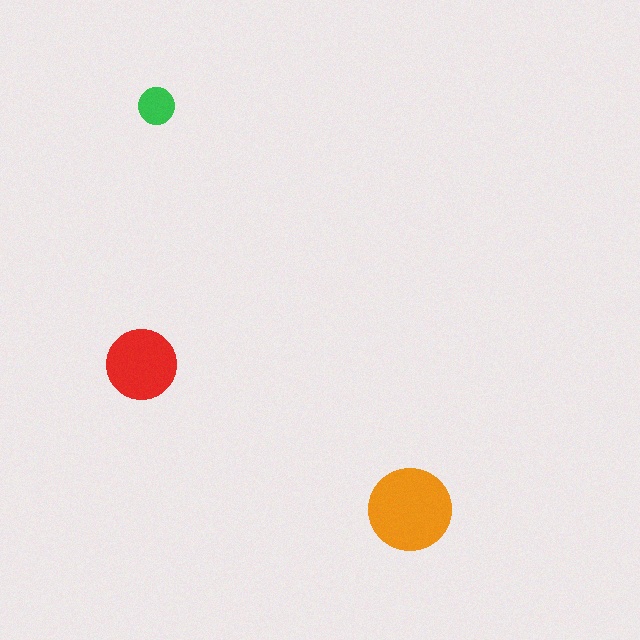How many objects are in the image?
There are 3 objects in the image.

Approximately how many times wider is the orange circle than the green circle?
About 2.5 times wider.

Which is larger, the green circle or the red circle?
The red one.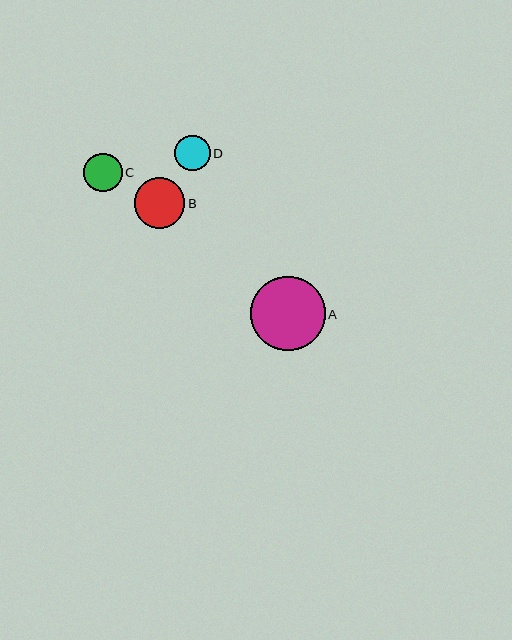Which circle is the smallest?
Circle D is the smallest with a size of approximately 35 pixels.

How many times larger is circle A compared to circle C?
Circle A is approximately 1.9 times the size of circle C.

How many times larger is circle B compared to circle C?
Circle B is approximately 1.3 times the size of circle C.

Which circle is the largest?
Circle A is the largest with a size of approximately 74 pixels.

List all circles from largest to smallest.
From largest to smallest: A, B, C, D.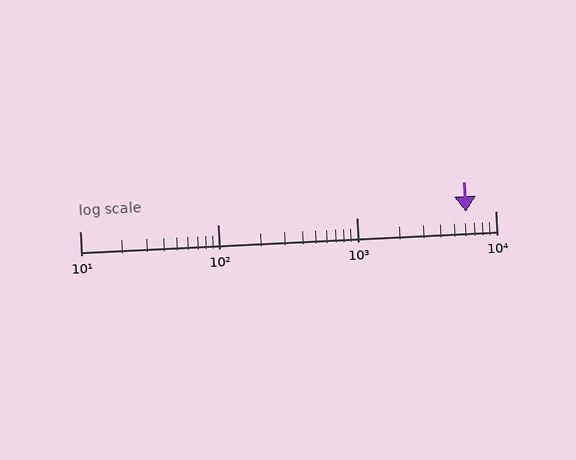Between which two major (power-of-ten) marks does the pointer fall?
The pointer is between 1000 and 10000.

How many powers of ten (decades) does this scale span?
The scale spans 3 decades, from 10 to 10000.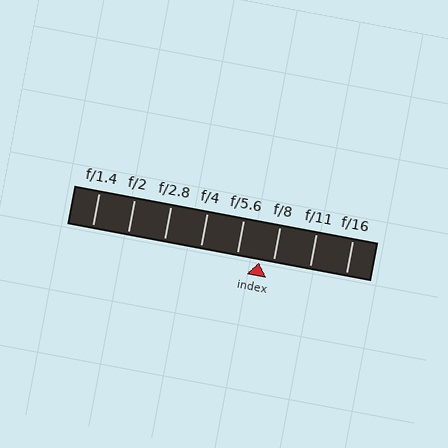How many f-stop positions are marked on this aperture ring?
There are 8 f-stop positions marked.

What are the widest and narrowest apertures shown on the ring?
The widest aperture shown is f/1.4 and the narrowest is f/16.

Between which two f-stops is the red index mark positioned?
The index mark is between f/5.6 and f/8.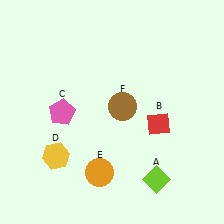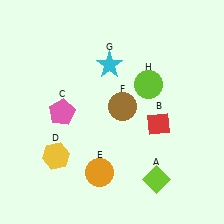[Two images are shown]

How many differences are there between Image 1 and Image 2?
There are 2 differences between the two images.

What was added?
A cyan star (G), a lime circle (H) were added in Image 2.